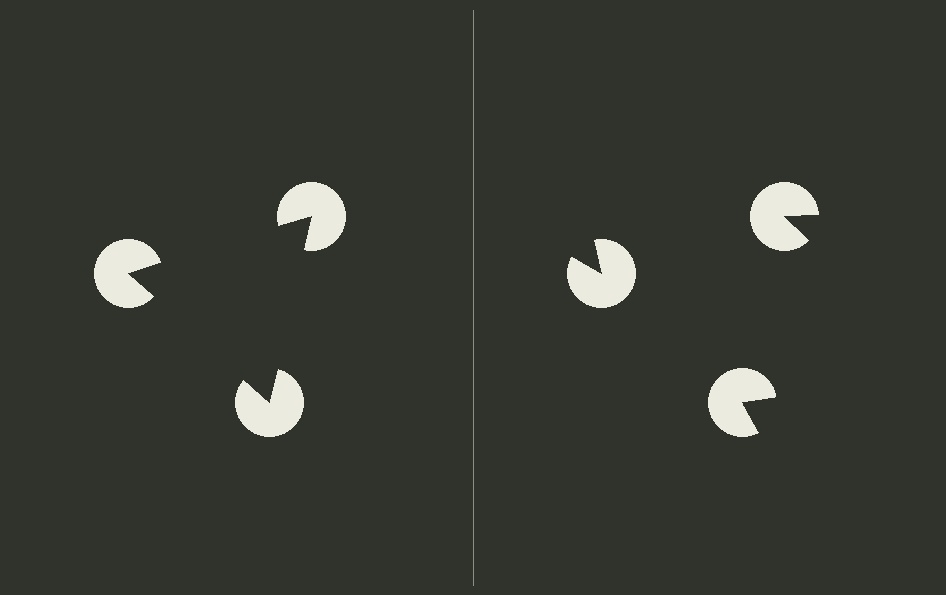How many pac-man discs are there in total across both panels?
6 — 3 on each side.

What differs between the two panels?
The pac-man discs are positioned identically on both sides; only the wedge orientations differ. On the left they align to a triangle; on the right they are misaligned.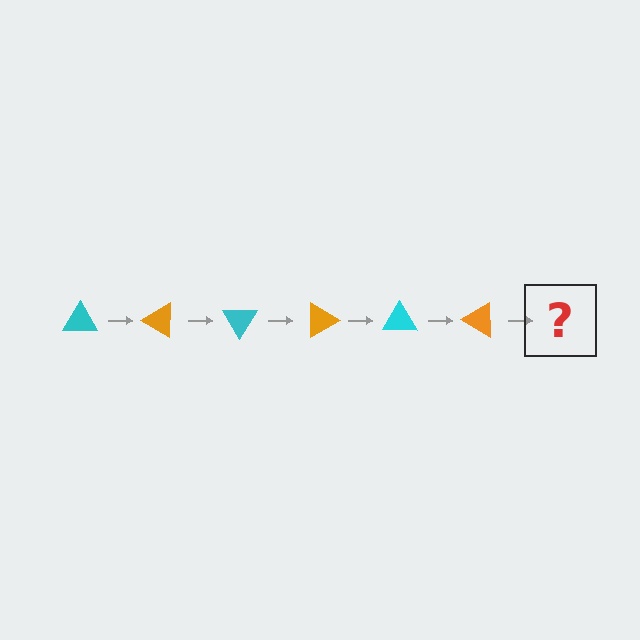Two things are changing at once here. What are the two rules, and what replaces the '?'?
The two rules are that it rotates 30 degrees each step and the color cycles through cyan and orange. The '?' should be a cyan triangle, rotated 180 degrees from the start.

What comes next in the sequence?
The next element should be a cyan triangle, rotated 180 degrees from the start.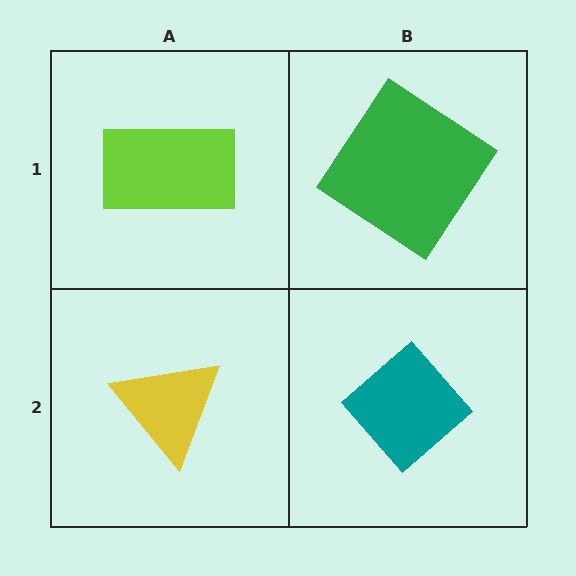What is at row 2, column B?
A teal diamond.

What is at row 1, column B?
A green diamond.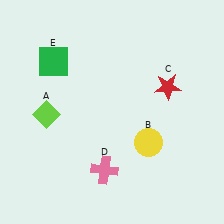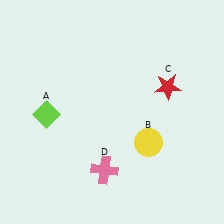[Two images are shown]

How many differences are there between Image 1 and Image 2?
There is 1 difference between the two images.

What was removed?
The green square (E) was removed in Image 2.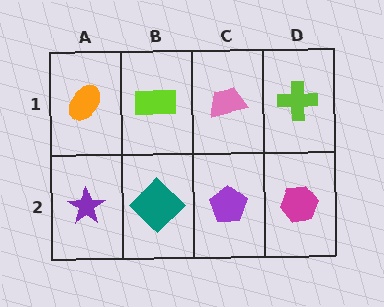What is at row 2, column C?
A purple pentagon.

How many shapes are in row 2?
4 shapes.